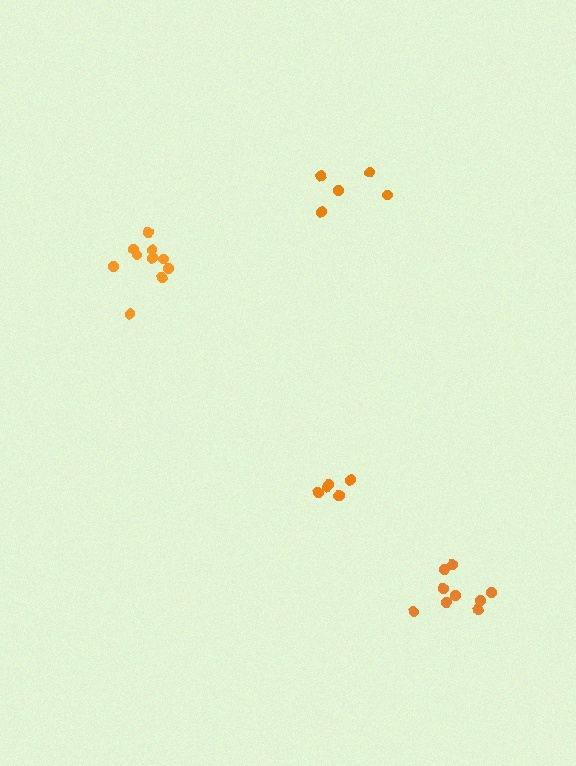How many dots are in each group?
Group 1: 9 dots, Group 2: 6 dots, Group 3: 10 dots, Group 4: 5 dots (30 total).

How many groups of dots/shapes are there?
There are 4 groups.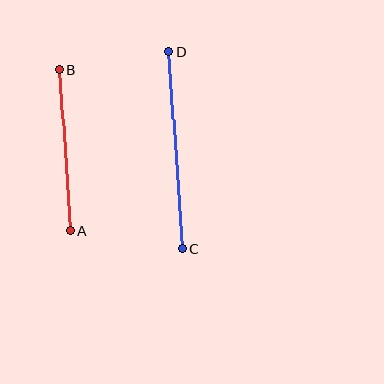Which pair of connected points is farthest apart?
Points C and D are farthest apart.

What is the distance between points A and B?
The distance is approximately 161 pixels.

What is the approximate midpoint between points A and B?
The midpoint is at approximately (65, 150) pixels.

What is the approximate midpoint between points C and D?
The midpoint is at approximately (176, 150) pixels.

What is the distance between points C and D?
The distance is approximately 198 pixels.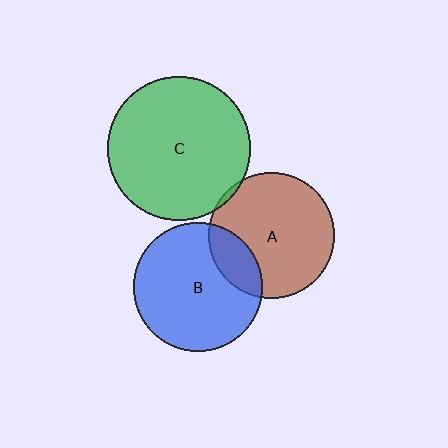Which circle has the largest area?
Circle C (green).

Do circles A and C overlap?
Yes.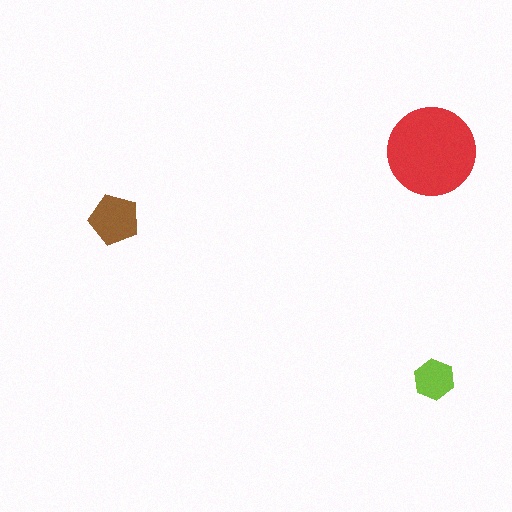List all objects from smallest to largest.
The lime hexagon, the brown pentagon, the red circle.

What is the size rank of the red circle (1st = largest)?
1st.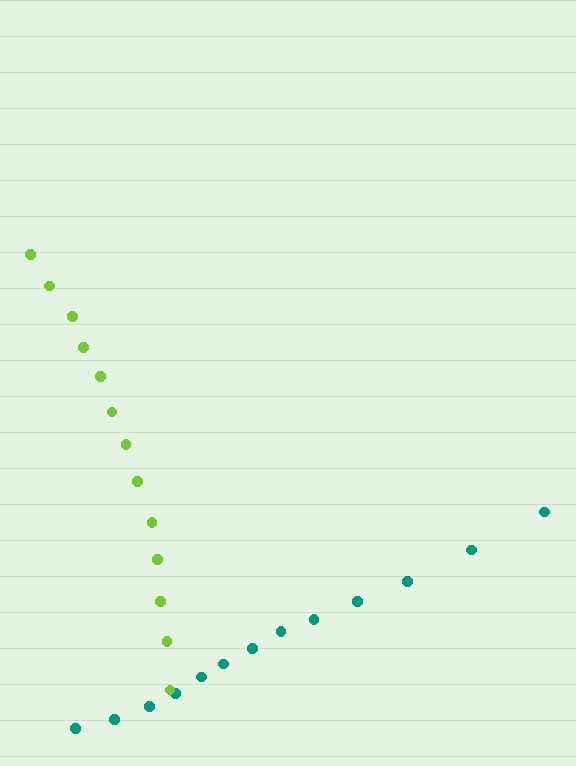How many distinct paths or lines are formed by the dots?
There are 2 distinct paths.